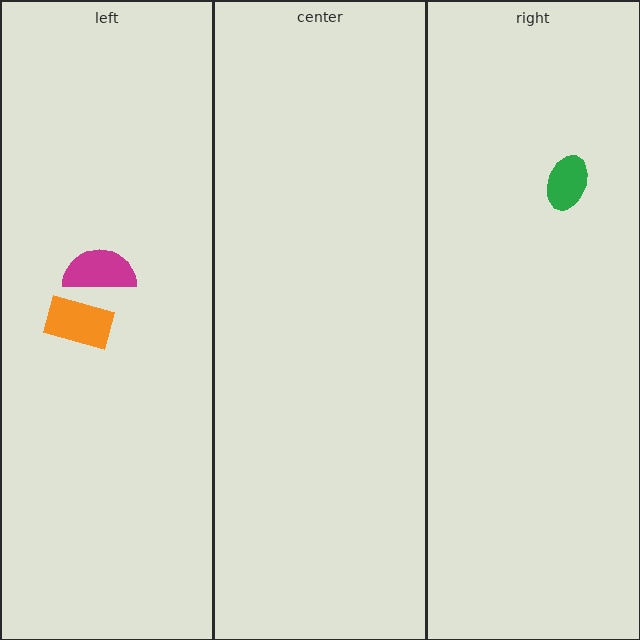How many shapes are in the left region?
2.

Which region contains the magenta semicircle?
The left region.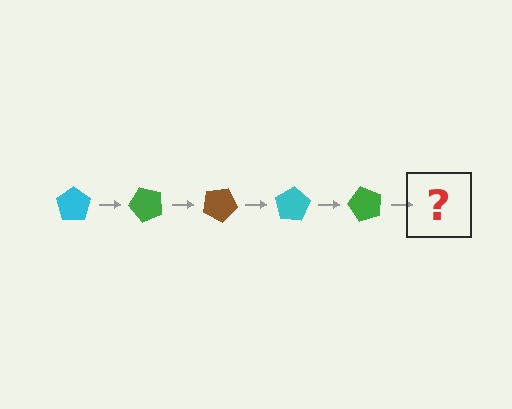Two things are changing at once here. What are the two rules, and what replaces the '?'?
The two rules are that it rotates 50 degrees each step and the color cycles through cyan, green, and brown. The '?' should be a brown pentagon, rotated 250 degrees from the start.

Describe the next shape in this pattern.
It should be a brown pentagon, rotated 250 degrees from the start.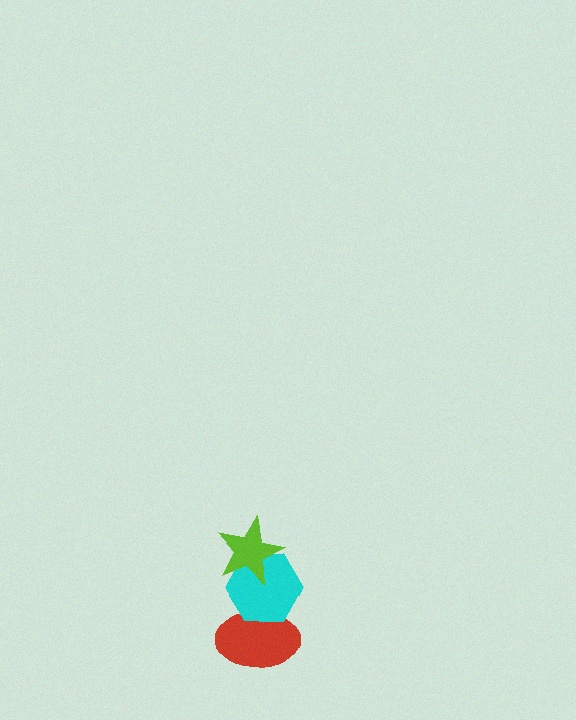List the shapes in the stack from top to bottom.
From top to bottom: the lime star, the cyan hexagon, the red ellipse.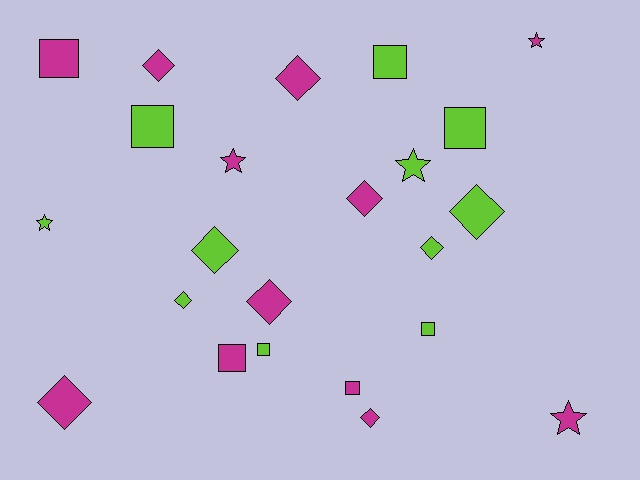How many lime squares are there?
There are 5 lime squares.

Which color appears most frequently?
Magenta, with 12 objects.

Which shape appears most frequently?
Diamond, with 10 objects.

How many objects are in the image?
There are 23 objects.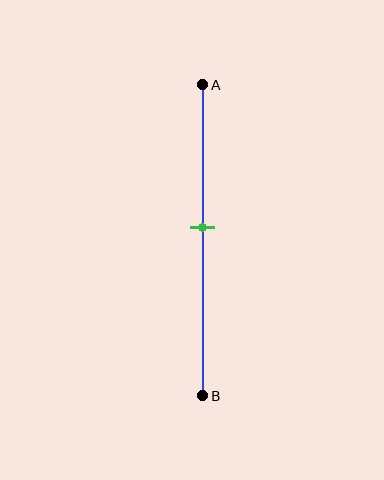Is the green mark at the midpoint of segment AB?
No, the mark is at about 45% from A, not at the 50% midpoint.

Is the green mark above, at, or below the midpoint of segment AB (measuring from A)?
The green mark is above the midpoint of segment AB.